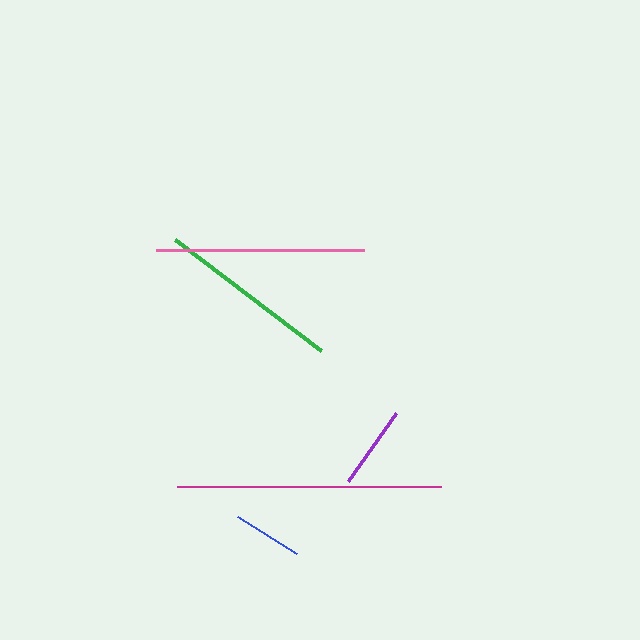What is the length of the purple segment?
The purple segment is approximately 83 pixels long.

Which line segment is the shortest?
The blue line is the shortest at approximately 69 pixels.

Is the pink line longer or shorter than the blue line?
The pink line is longer than the blue line.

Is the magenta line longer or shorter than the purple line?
The magenta line is longer than the purple line.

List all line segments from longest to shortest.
From longest to shortest: magenta, pink, green, purple, blue.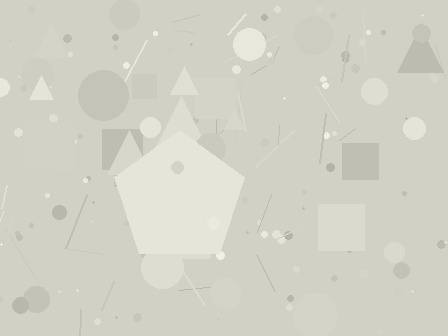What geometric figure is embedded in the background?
A pentagon is embedded in the background.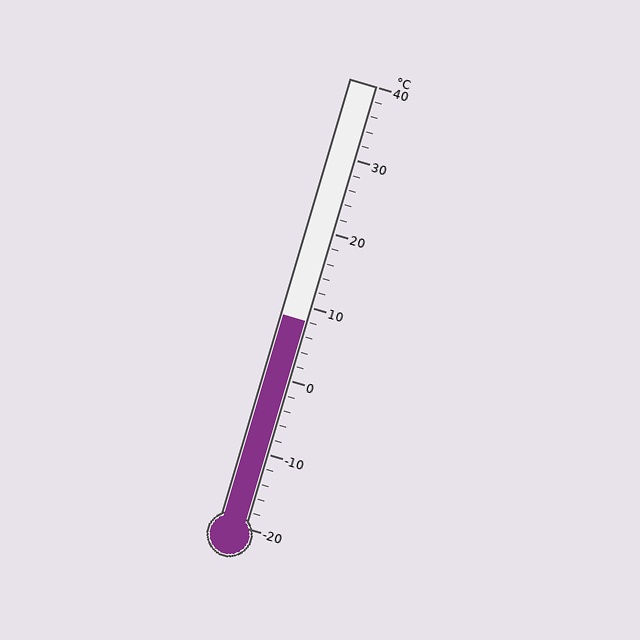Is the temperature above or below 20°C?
The temperature is below 20°C.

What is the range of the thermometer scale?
The thermometer scale ranges from -20°C to 40°C.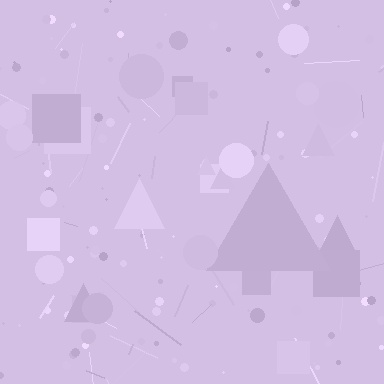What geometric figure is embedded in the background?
A triangle is embedded in the background.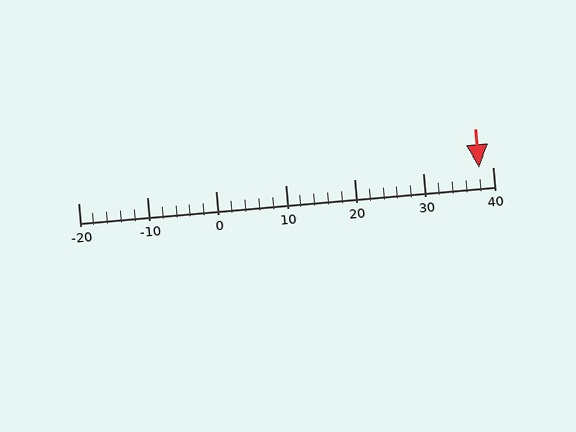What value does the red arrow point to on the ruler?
The red arrow points to approximately 38.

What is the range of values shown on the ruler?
The ruler shows values from -20 to 40.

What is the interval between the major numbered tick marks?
The major tick marks are spaced 10 units apart.